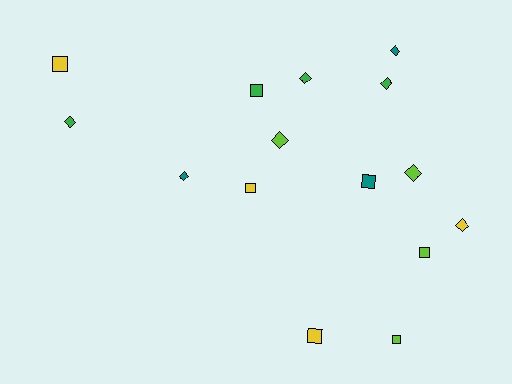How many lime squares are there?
There are 2 lime squares.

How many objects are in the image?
There are 15 objects.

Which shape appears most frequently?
Diamond, with 8 objects.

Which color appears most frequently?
Lime, with 4 objects.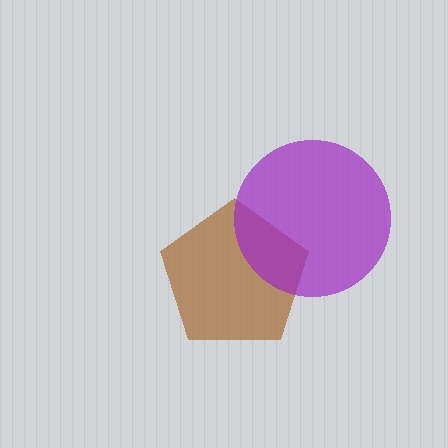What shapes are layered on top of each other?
The layered shapes are: a brown pentagon, a purple circle.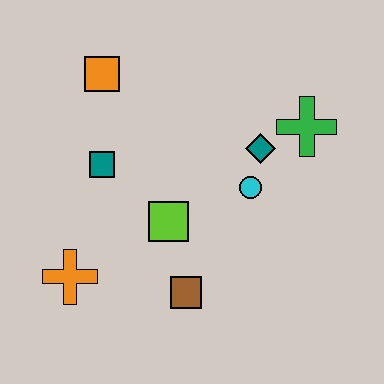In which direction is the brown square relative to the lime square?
The brown square is below the lime square.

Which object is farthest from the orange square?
The brown square is farthest from the orange square.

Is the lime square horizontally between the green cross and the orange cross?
Yes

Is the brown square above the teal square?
No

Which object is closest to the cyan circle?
The teal diamond is closest to the cyan circle.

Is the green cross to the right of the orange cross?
Yes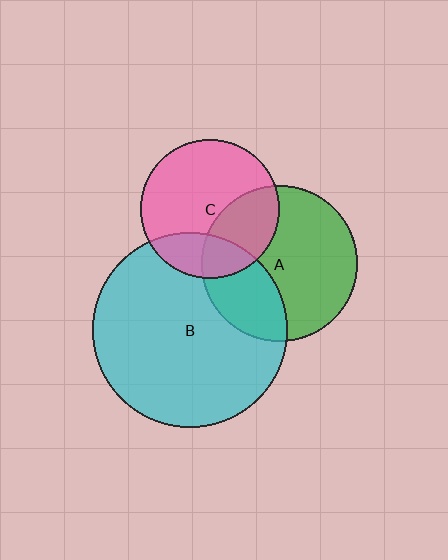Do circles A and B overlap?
Yes.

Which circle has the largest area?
Circle B (cyan).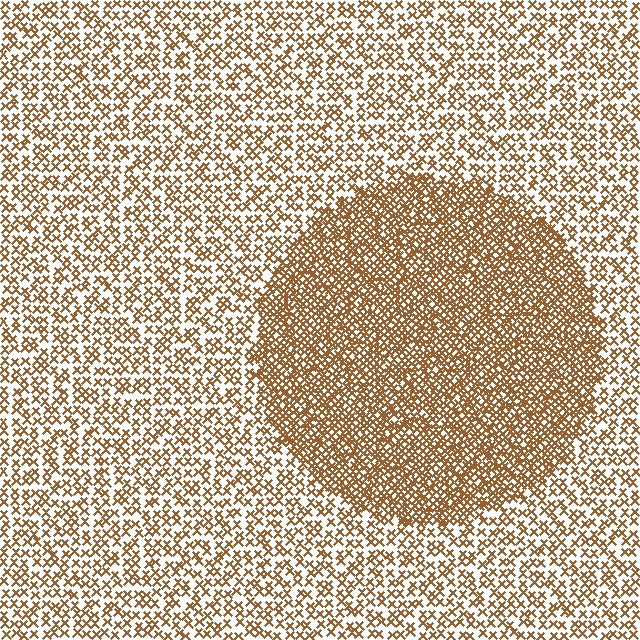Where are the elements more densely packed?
The elements are more densely packed inside the circle boundary.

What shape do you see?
I see a circle.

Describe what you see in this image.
The image contains small brown elements arranged at two different densities. A circle-shaped region is visible where the elements are more densely packed than the surrounding area.